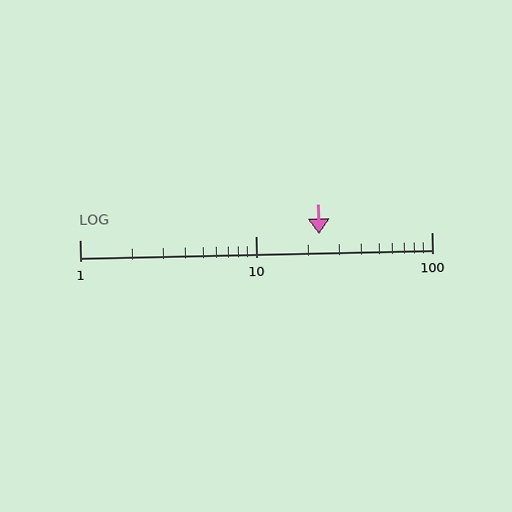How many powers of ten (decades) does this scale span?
The scale spans 2 decades, from 1 to 100.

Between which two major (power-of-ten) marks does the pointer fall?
The pointer is between 10 and 100.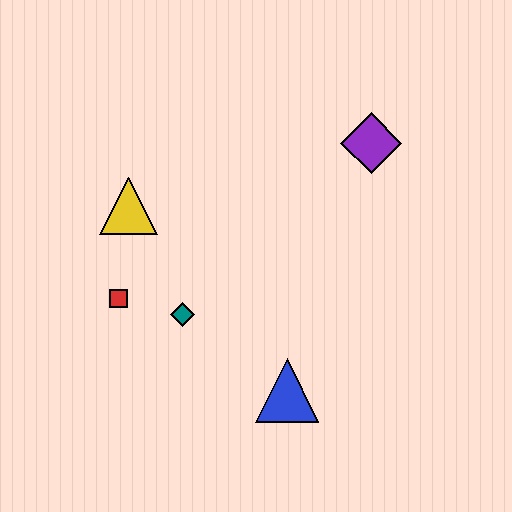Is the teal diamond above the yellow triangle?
No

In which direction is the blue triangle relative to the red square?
The blue triangle is to the right of the red square.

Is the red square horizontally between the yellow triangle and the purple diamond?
No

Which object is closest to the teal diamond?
The red square is closest to the teal diamond.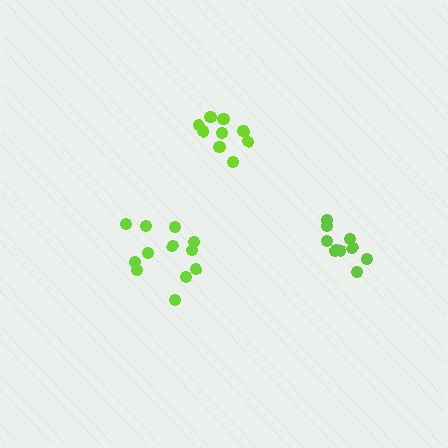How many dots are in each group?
Group 1: 12 dots, Group 2: 9 dots, Group 3: 9 dots (30 total).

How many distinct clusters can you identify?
There are 3 distinct clusters.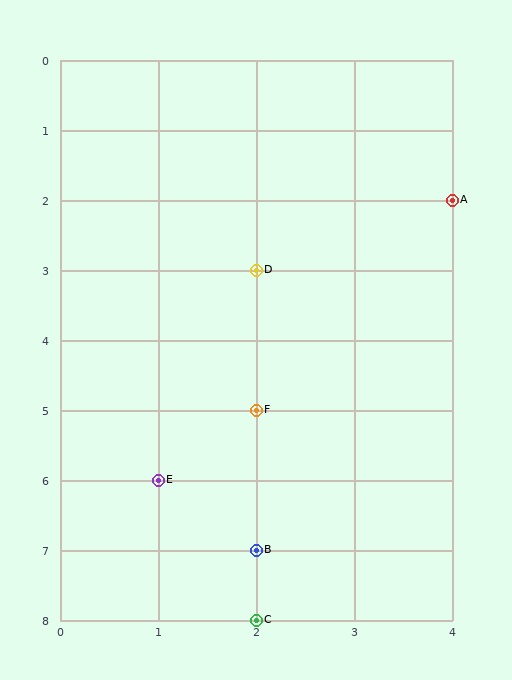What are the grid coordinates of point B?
Point B is at grid coordinates (2, 7).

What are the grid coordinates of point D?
Point D is at grid coordinates (2, 3).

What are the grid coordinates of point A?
Point A is at grid coordinates (4, 2).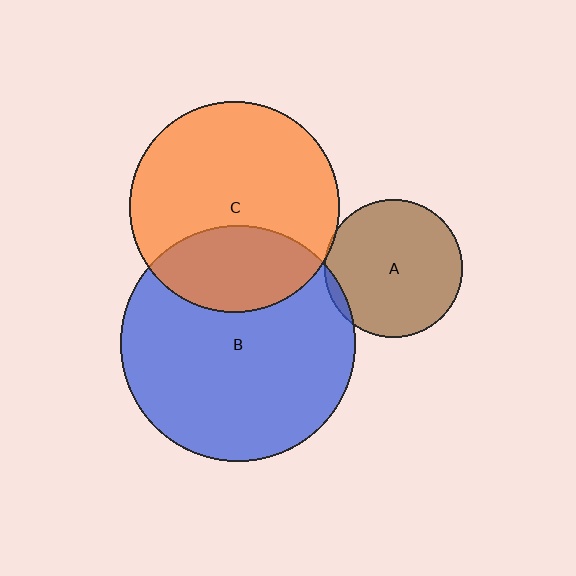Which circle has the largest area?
Circle B (blue).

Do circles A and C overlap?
Yes.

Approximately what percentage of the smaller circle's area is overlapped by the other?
Approximately 5%.